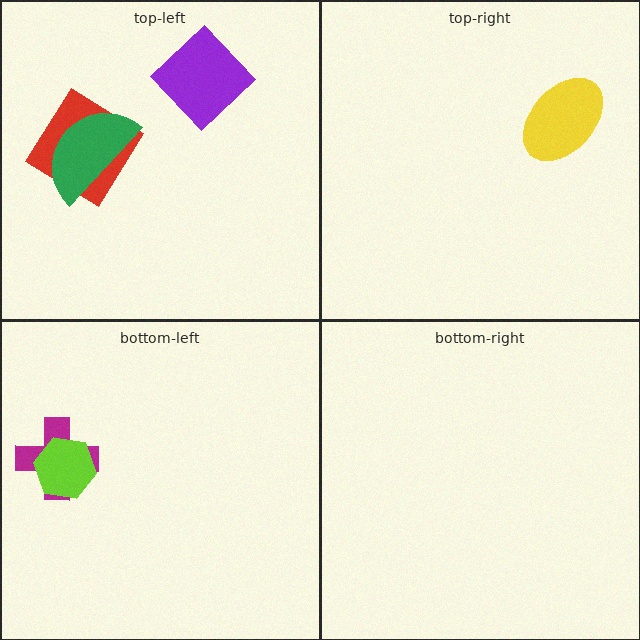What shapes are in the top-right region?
The yellow ellipse.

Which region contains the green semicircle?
The top-left region.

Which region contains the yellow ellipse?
The top-right region.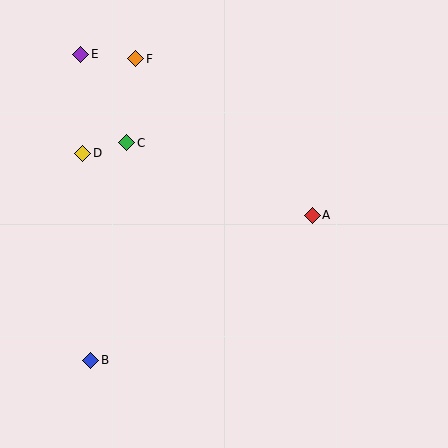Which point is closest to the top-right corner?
Point A is closest to the top-right corner.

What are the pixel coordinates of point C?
Point C is at (127, 143).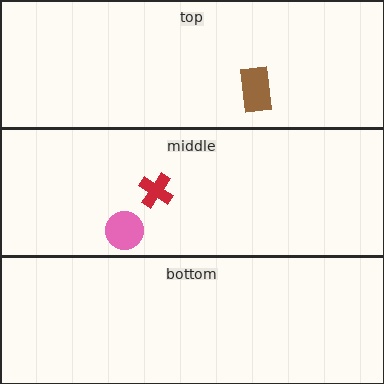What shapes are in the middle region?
The pink circle, the red cross.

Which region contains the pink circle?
The middle region.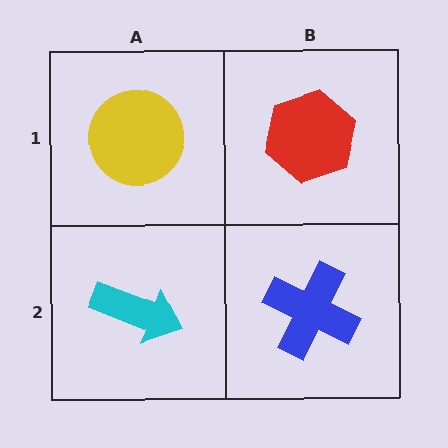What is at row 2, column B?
A blue cross.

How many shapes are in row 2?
2 shapes.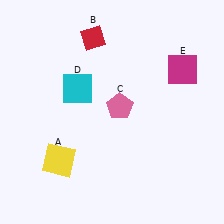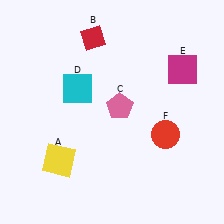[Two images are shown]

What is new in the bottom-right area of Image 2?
A red circle (F) was added in the bottom-right area of Image 2.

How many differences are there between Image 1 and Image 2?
There is 1 difference between the two images.